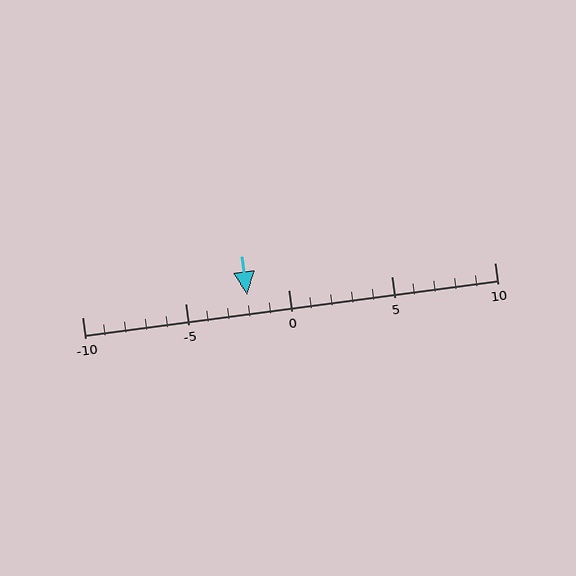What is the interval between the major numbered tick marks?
The major tick marks are spaced 5 units apart.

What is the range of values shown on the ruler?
The ruler shows values from -10 to 10.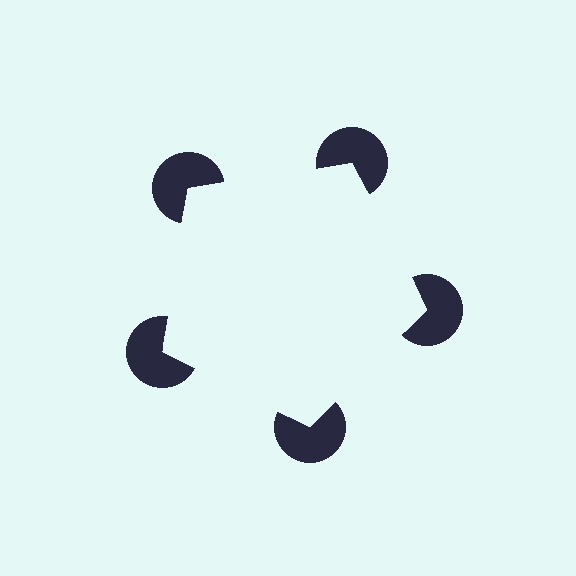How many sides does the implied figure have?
5 sides.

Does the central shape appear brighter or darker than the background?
It typically appears slightly brighter than the background, even though no actual brightness change is drawn.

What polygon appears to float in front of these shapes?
An illusory pentagon — its edges are inferred from the aligned wedge cuts in the pac-man discs, not physically drawn.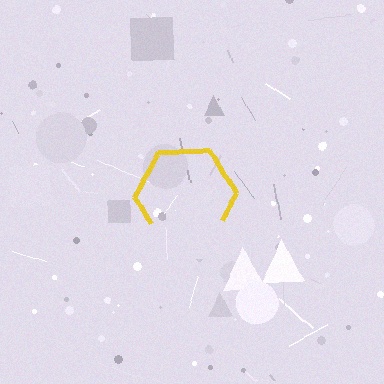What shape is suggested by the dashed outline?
The dashed outline suggests a hexagon.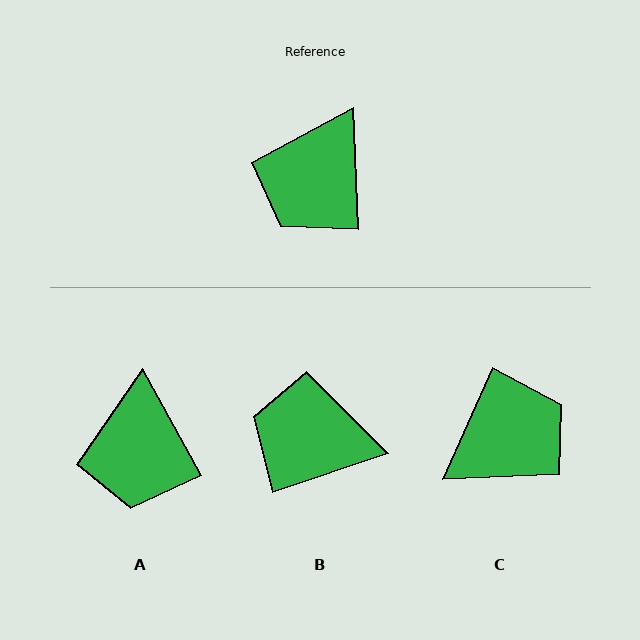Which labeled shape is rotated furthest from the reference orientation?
C, about 154 degrees away.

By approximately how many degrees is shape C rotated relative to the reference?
Approximately 154 degrees counter-clockwise.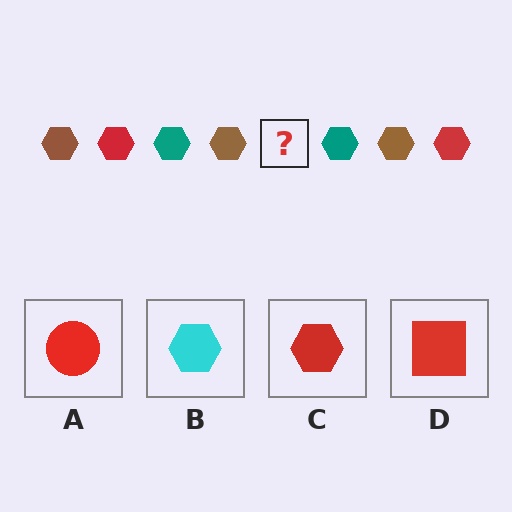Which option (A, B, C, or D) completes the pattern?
C.